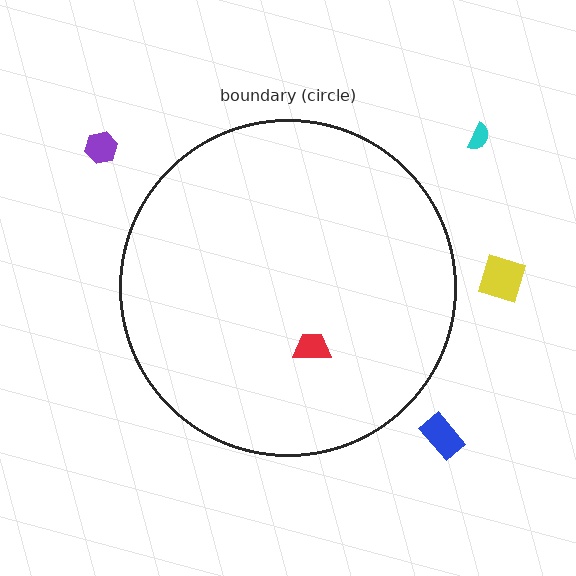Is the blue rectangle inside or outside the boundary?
Outside.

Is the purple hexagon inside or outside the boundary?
Outside.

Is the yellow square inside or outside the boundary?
Outside.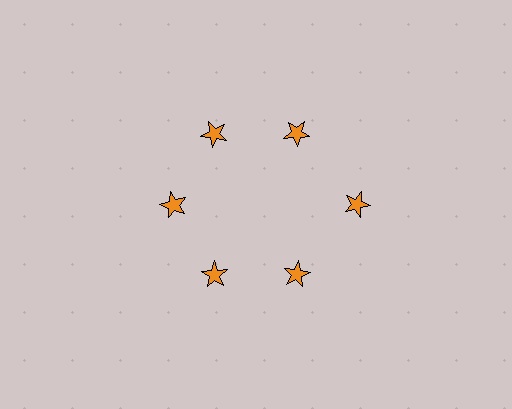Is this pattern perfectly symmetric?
No. The 6 orange stars are arranged in a ring, but one element near the 3 o'clock position is pushed outward from the center, breaking the 6-fold rotational symmetry.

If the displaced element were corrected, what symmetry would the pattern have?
It would have 6-fold rotational symmetry — the pattern would map onto itself every 60 degrees.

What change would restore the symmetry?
The symmetry would be restored by moving it inward, back onto the ring so that all 6 stars sit at equal angles and equal distance from the center.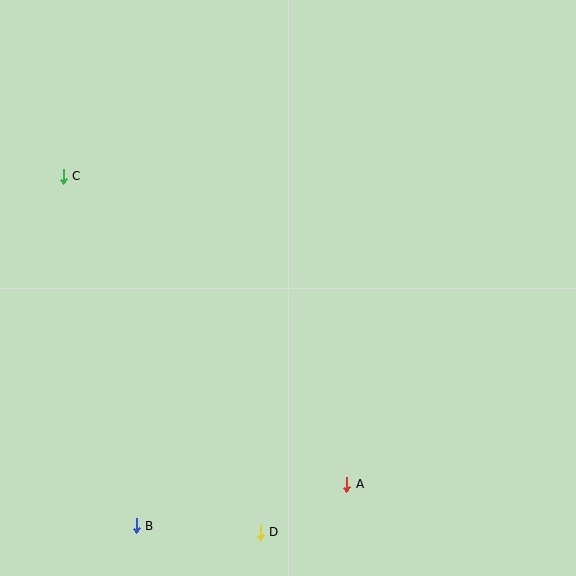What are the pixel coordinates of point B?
Point B is at (136, 526).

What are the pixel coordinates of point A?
Point A is at (347, 484).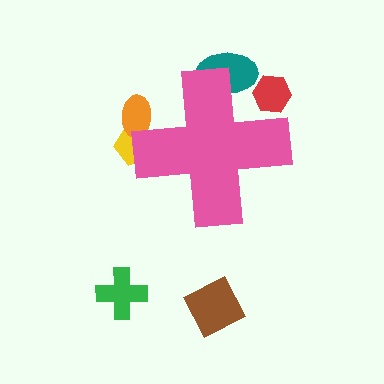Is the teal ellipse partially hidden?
Yes, the teal ellipse is partially hidden behind the pink cross.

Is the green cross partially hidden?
No, the green cross is fully visible.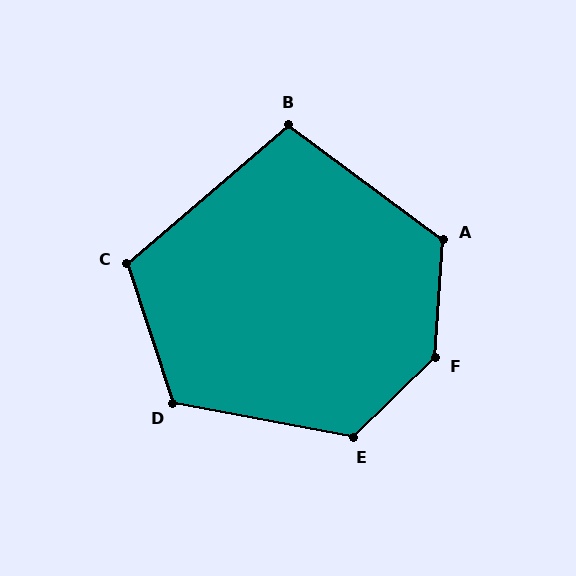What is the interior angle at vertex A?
Approximately 122 degrees (obtuse).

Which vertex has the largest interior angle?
F, at approximately 138 degrees.